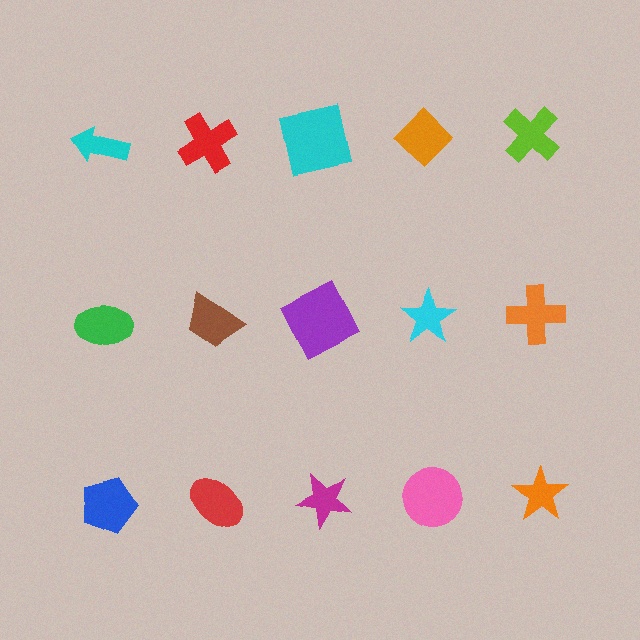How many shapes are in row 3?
5 shapes.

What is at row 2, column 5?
An orange cross.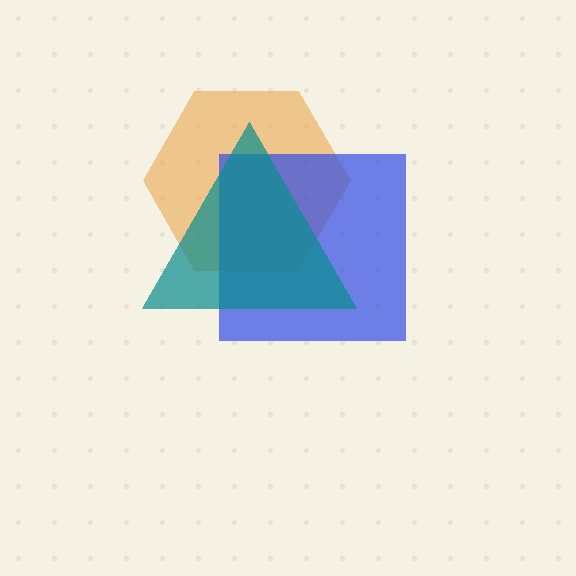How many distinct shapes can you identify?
There are 3 distinct shapes: an orange hexagon, a blue square, a teal triangle.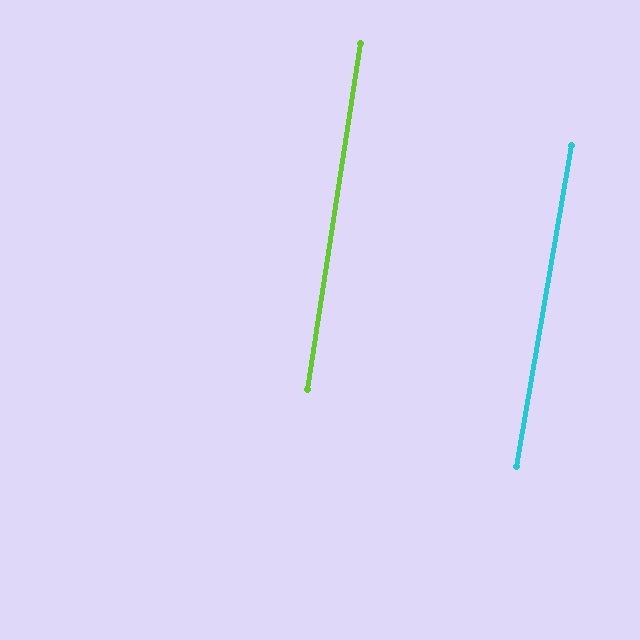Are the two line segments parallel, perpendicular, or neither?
Parallel — their directions differ by only 1.1°.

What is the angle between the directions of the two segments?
Approximately 1 degree.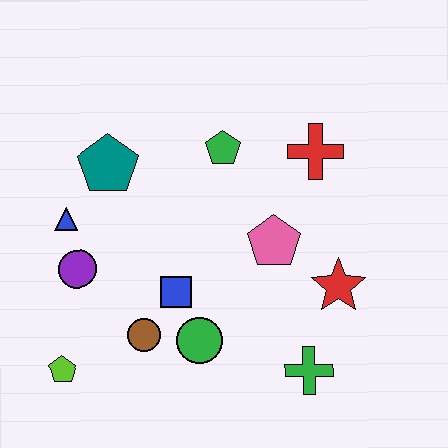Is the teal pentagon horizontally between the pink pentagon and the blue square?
No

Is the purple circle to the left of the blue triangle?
No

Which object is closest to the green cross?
The red star is closest to the green cross.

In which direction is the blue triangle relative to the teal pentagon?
The blue triangle is below the teal pentagon.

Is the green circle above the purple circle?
No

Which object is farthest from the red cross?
The lime pentagon is farthest from the red cross.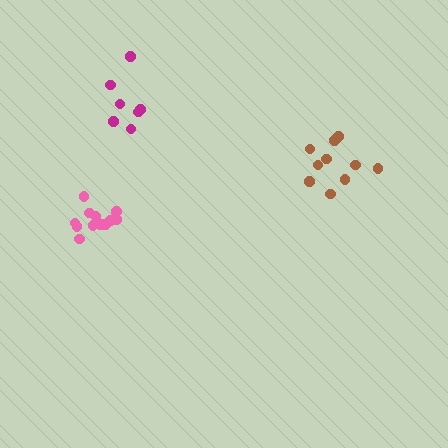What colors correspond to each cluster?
The clusters are colored: brown, pink, magenta.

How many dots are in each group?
Group 1: 10 dots, Group 2: 12 dots, Group 3: 7 dots (29 total).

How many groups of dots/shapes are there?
There are 3 groups.